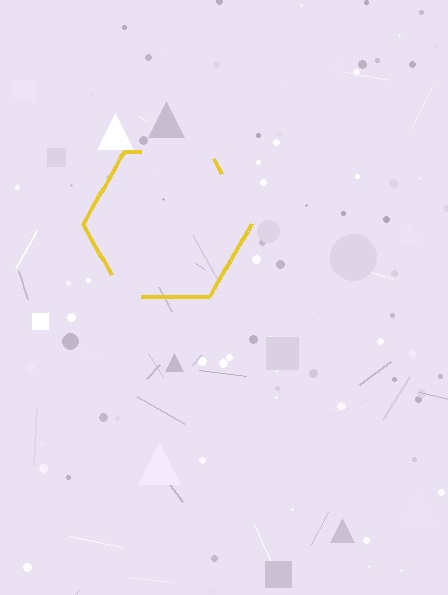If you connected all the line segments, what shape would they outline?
They would outline a hexagon.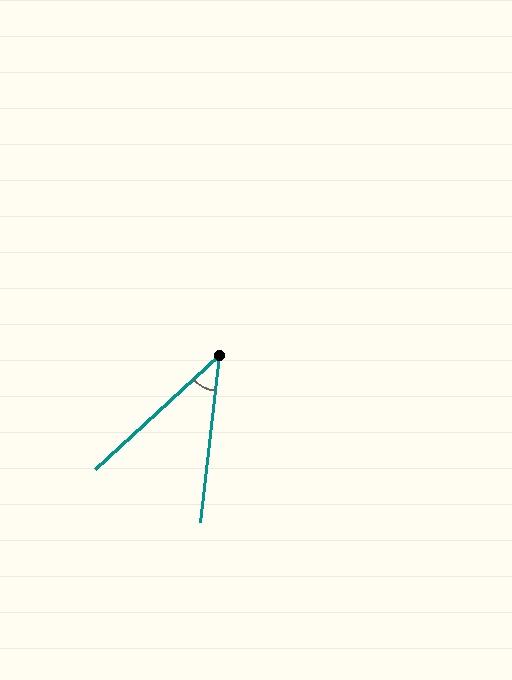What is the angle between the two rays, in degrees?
Approximately 41 degrees.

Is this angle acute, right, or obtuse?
It is acute.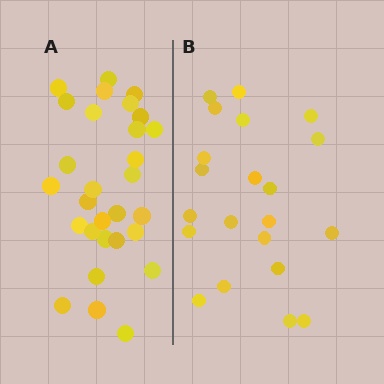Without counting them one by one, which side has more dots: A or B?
Region A (the left region) has more dots.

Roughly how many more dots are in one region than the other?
Region A has roughly 8 or so more dots than region B.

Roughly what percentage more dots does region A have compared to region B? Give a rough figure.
About 40% more.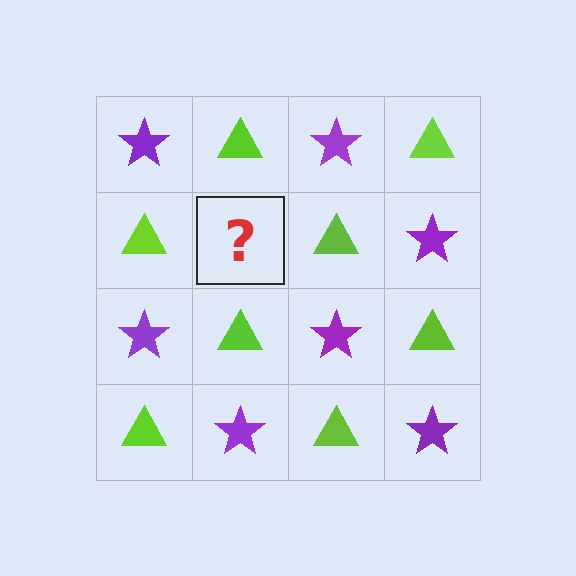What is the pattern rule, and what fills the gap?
The rule is that it alternates purple star and lime triangle in a checkerboard pattern. The gap should be filled with a purple star.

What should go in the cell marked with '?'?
The missing cell should contain a purple star.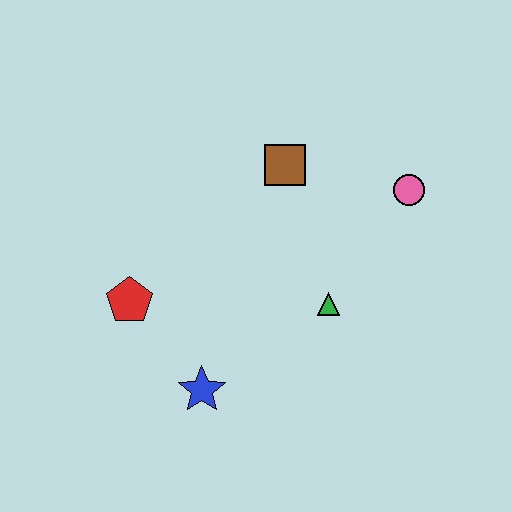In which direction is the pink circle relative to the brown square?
The pink circle is to the right of the brown square.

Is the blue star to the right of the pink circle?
No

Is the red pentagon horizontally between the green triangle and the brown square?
No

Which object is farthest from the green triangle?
The red pentagon is farthest from the green triangle.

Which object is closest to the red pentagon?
The blue star is closest to the red pentagon.